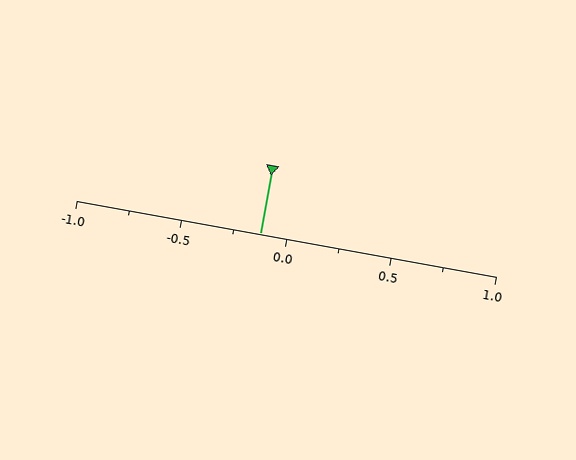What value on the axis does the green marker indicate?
The marker indicates approximately -0.12.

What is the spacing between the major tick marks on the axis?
The major ticks are spaced 0.5 apart.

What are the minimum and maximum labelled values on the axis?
The axis runs from -1.0 to 1.0.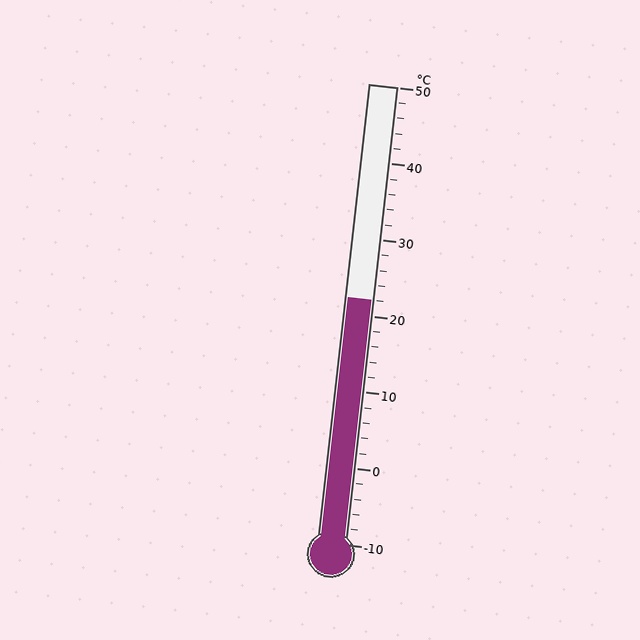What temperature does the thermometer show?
The thermometer shows approximately 22°C.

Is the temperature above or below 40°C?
The temperature is below 40°C.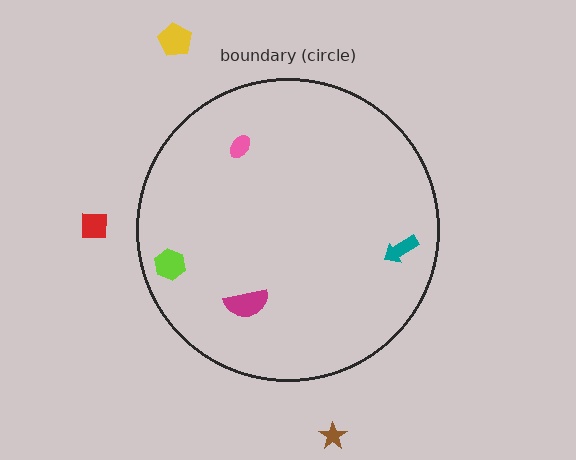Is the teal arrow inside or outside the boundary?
Inside.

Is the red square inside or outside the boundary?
Outside.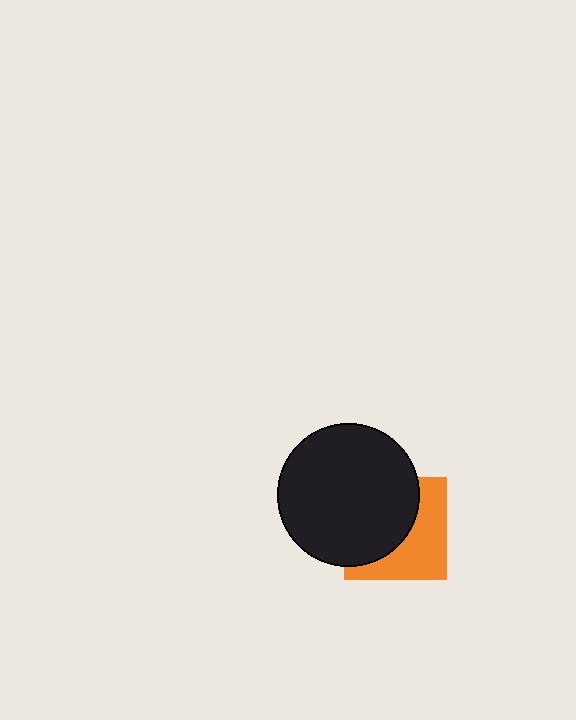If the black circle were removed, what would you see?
You would see the complete orange square.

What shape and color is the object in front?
The object in front is a black circle.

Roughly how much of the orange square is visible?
About half of it is visible (roughly 46%).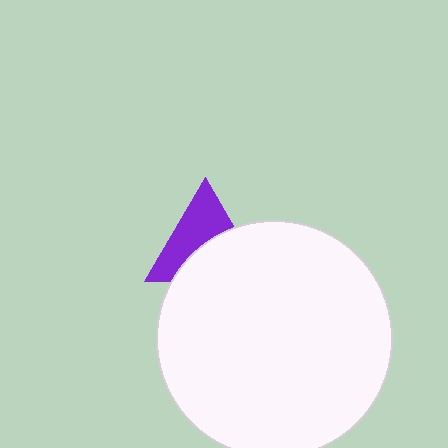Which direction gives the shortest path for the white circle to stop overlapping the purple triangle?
Moving down gives the shortest separation.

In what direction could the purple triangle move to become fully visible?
The purple triangle could move up. That would shift it out from behind the white circle entirely.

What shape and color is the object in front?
The object in front is a white circle.